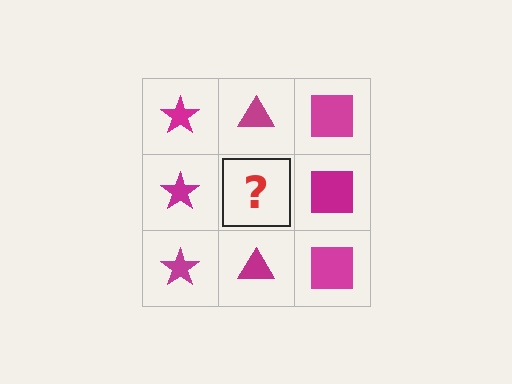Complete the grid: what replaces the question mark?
The question mark should be replaced with a magenta triangle.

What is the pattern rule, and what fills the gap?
The rule is that each column has a consistent shape. The gap should be filled with a magenta triangle.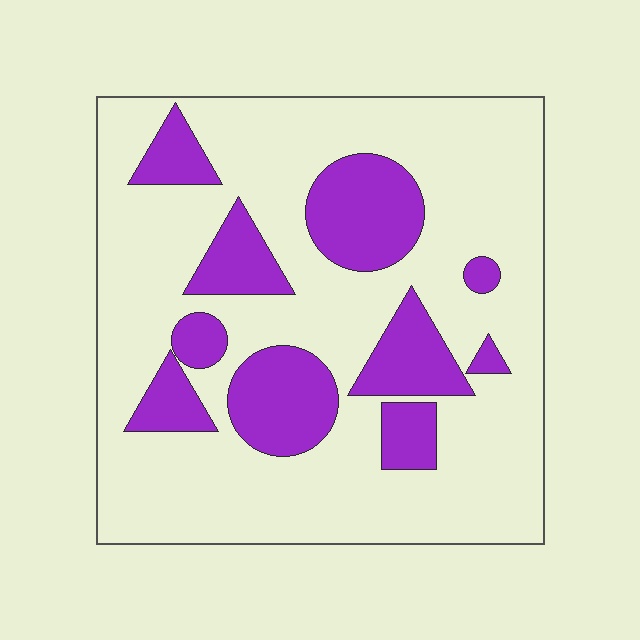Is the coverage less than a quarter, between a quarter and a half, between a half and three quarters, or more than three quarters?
Between a quarter and a half.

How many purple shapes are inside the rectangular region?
10.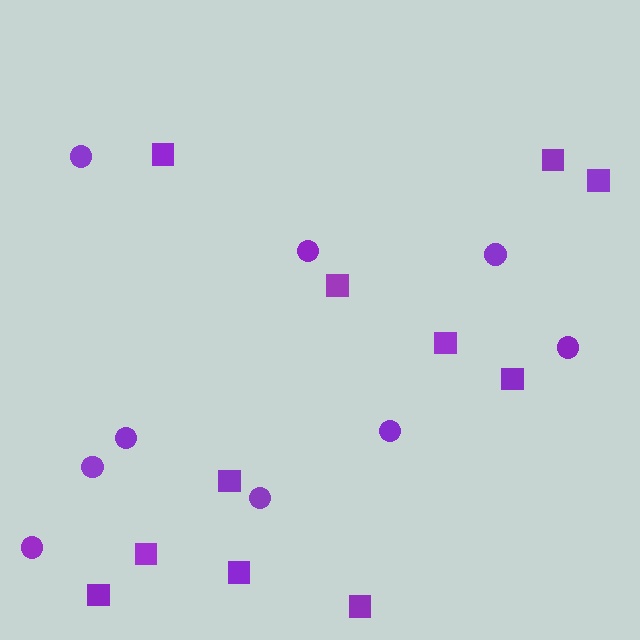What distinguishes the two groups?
There are 2 groups: one group of squares (11) and one group of circles (9).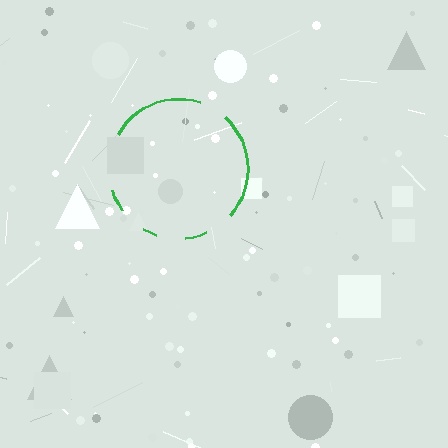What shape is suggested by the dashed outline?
The dashed outline suggests a circle.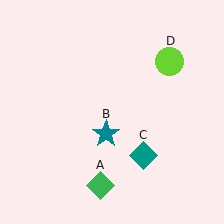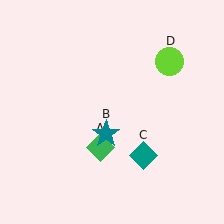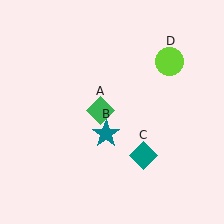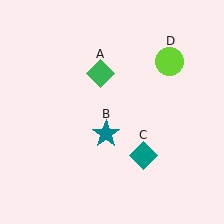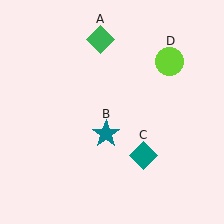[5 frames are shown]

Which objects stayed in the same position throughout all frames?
Teal star (object B) and teal diamond (object C) and lime circle (object D) remained stationary.